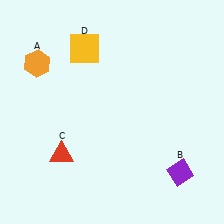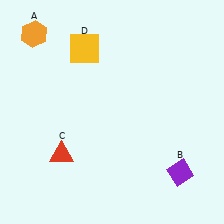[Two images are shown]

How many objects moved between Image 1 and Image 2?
1 object moved between the two images.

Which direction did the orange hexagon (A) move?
The orange hexagon (A) moved up.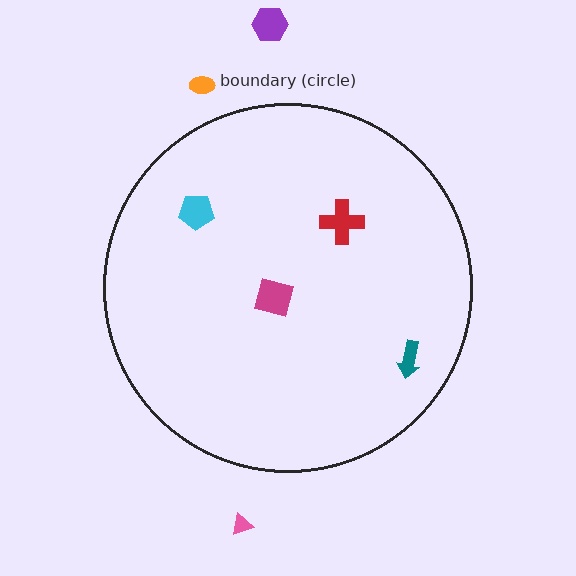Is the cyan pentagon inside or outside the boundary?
Inside.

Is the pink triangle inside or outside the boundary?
Outside.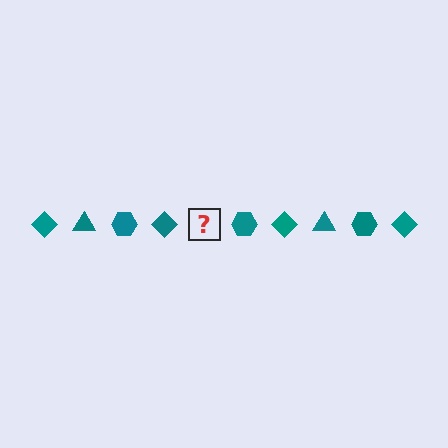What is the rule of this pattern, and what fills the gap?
The rule is that the pattern cycles through diamond, triangle, hexagon shapes in teal. The gap should be filled with a teal triangle.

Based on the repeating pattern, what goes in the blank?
The blank should be a teal triangle.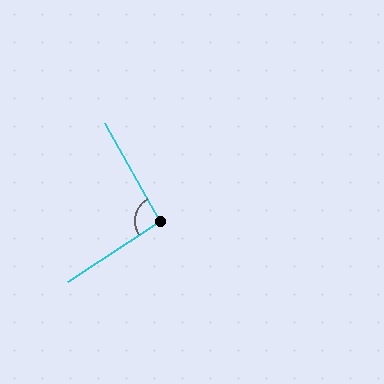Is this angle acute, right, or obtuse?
It is approximately a right angle.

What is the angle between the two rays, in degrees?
Approximately 94 degrees.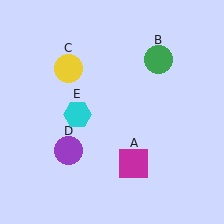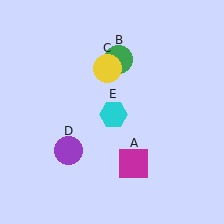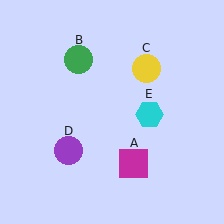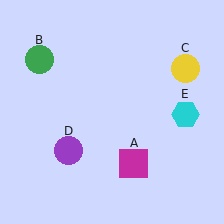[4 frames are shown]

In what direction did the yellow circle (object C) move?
The yellow circle (object C) moved right.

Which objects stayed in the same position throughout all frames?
Magenta square (object A) and purple circle (object D) remained stationary.